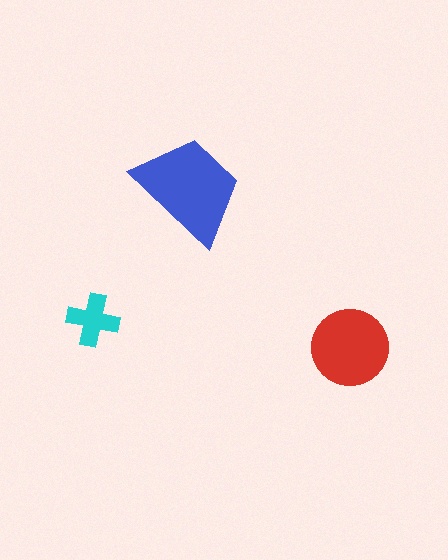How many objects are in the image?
There are 3 objects in the image.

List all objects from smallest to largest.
The cyan cross, the red circle, the blue trapezoid.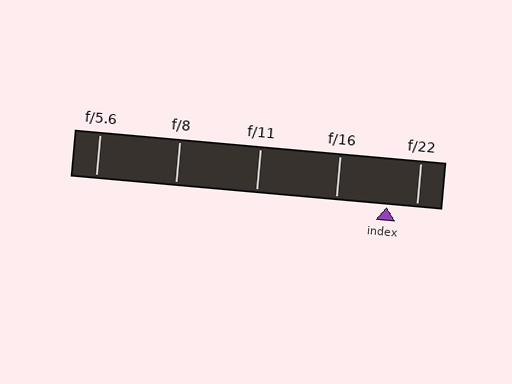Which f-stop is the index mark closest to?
The index mark is closest to f/22.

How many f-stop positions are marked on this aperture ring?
There are 5 f-stop positions marked.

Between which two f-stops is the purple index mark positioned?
The index mark is between f/16 and f/22.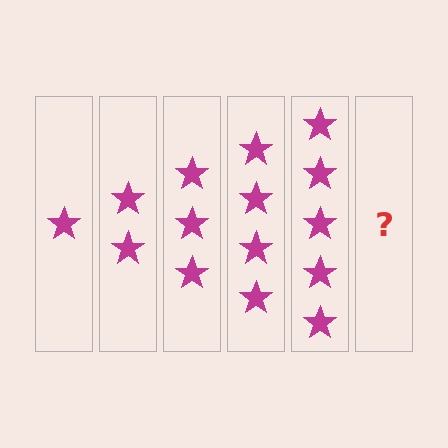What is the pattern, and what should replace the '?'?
The pattern is that each step adds one more star. The '?' should be 6 stars.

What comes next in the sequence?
The next element should be 6 stars.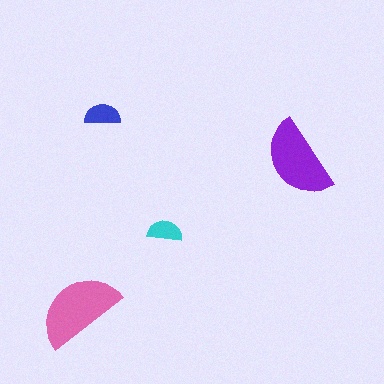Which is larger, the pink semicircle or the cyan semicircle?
The pink one.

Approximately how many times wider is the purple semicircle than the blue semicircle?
About 2 times wider.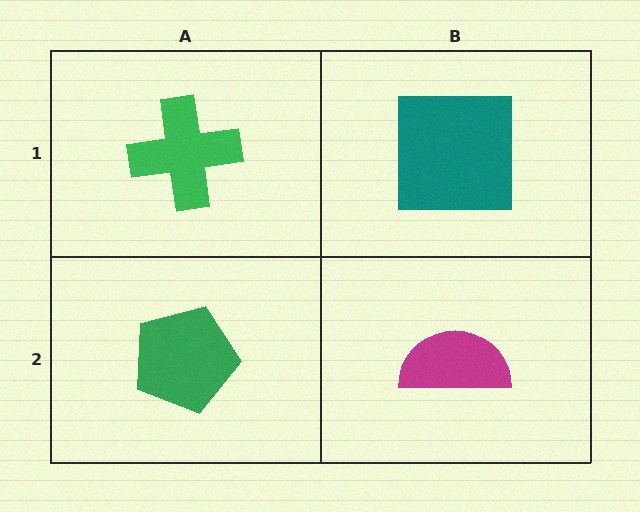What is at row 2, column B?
A magenta semicircle.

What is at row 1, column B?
A teal square.